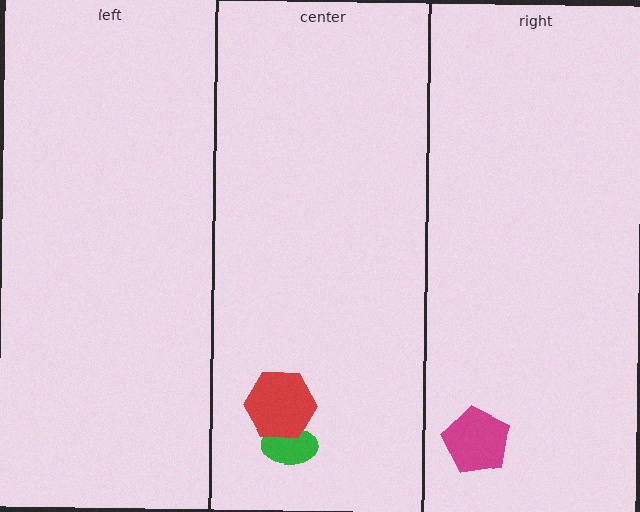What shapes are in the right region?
The magenta pentagon.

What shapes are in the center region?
The green ellipse, the red hexagon.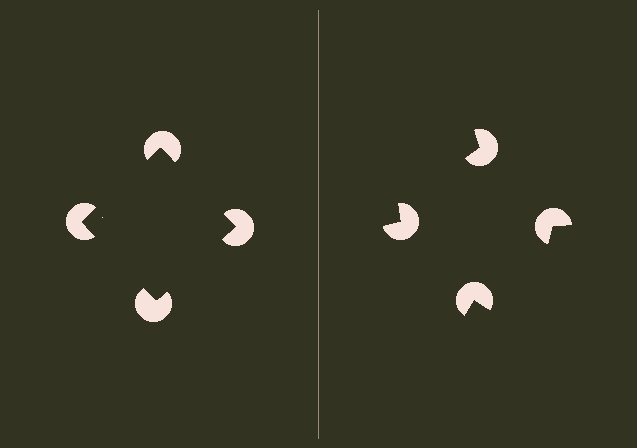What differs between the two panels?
The pac-man discs are positioned identically on both sides; only the wedge orientations differ. On the left they align to a square; on the right they are misaligned.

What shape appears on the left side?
An illusory square.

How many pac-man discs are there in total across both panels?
8 — 4 on each side.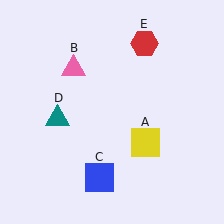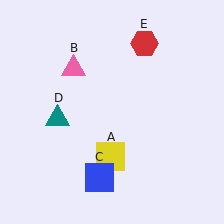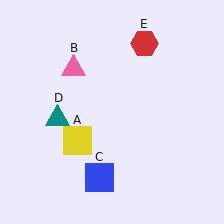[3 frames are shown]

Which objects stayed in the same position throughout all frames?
Pink triangle (object B) and blue square (object C) and teal triangle (object D) and red hexagon (object E) remained stationary.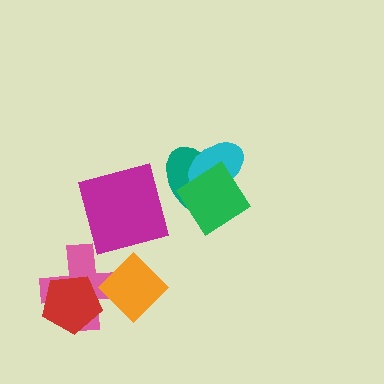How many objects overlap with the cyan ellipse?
2 objects overlap with the cyan ellipse.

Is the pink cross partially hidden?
Yes, it is partially covered by another shape.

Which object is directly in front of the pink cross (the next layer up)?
The red pentagon is directly in front of the pink cross.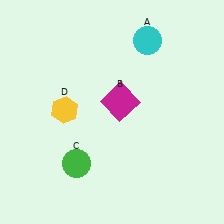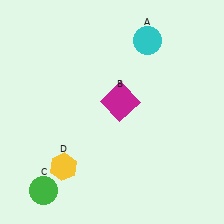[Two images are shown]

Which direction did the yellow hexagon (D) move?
The yellow hexagon (D) moved down.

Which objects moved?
The objects that moved are: the green circle (C), the yellow hexagon (D).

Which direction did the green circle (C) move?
The green circle (C) moved left.